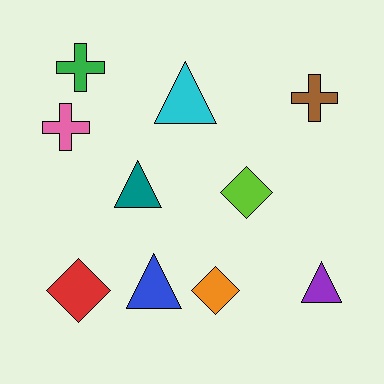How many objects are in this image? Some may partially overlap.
There are 10 objects.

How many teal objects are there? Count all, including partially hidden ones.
There is 1 teal object.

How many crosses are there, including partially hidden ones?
There are 3 crosses.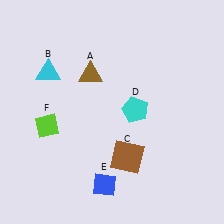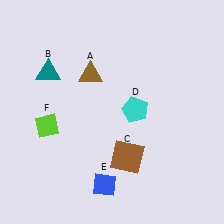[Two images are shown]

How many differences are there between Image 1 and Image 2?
There is 1 difference between the two images.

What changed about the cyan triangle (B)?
In Image 1, B is cyan. In Image 2, it changed to teal.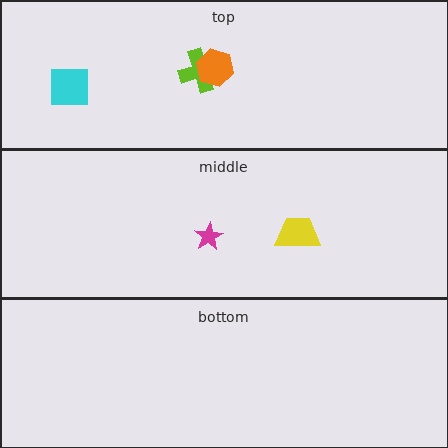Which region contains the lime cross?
The top region.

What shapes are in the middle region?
The yellow trapezoid, the magenta star.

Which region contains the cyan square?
The top region.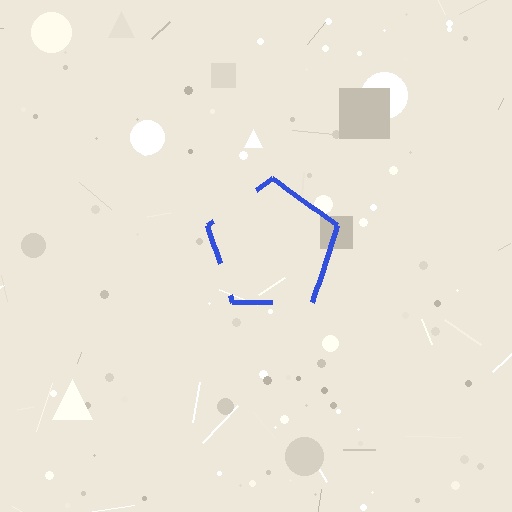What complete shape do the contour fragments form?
The contour fragments form a pentagon.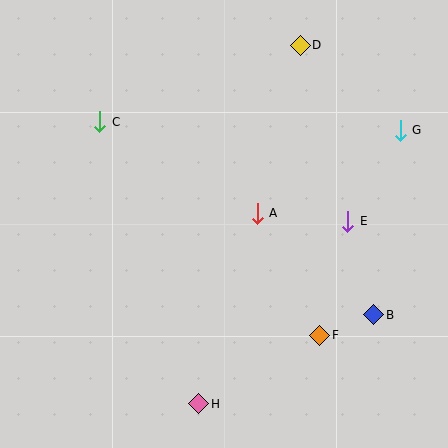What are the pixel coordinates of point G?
Point G is at (400, 130).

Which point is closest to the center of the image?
Point A at (257, 213) is closest to the center.